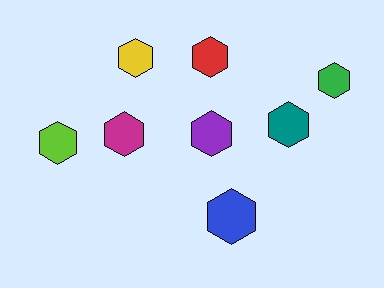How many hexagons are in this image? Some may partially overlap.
There are 8 hexagons.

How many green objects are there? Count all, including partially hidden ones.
There is 1 green object.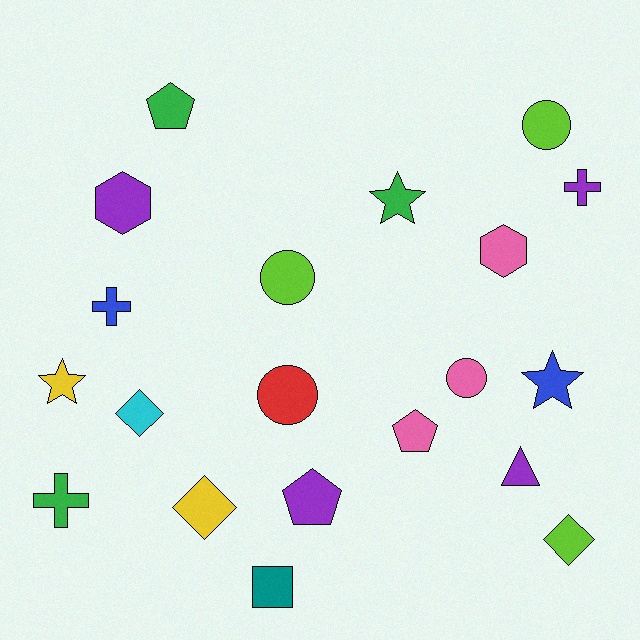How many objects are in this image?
There are 20 objects.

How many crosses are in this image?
There are 3 crosses.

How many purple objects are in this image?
There are 4 purple objects.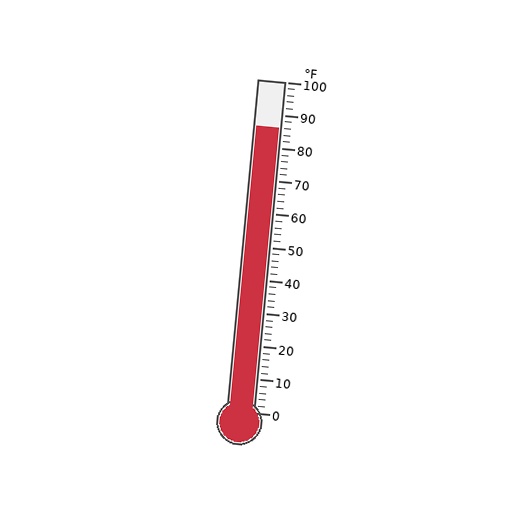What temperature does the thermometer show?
The thermometer shows approximately 86°F.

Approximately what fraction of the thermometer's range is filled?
The thermometer is filled to approximately 85% of its range.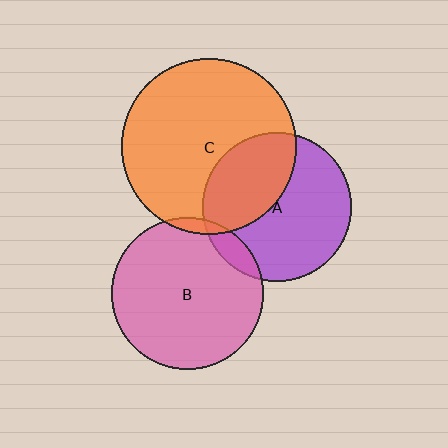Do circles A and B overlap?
Yes.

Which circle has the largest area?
Circle C (orange).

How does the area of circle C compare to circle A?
Approximately 1.4 times.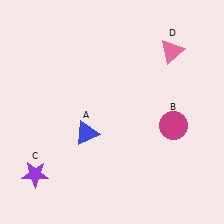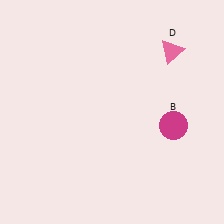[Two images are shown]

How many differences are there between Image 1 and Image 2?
There are 2 differences between the two images.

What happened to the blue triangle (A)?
The blue triangle (A) was removed in Image 2. It was in the bottom-left area of Image 1.